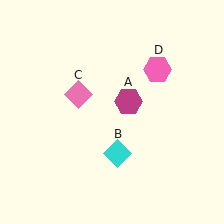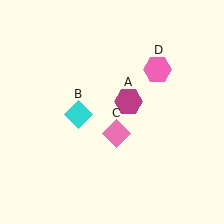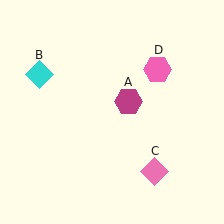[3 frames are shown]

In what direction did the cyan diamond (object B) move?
The cyan diamond (object B) moved up and to the left.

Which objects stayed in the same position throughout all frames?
Magenta hexagon (object A) and pink hexagon (object D) remained stationary.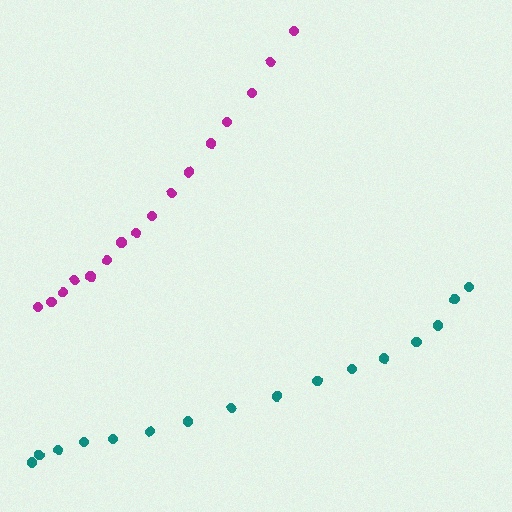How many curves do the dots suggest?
There are 2 distinct paths.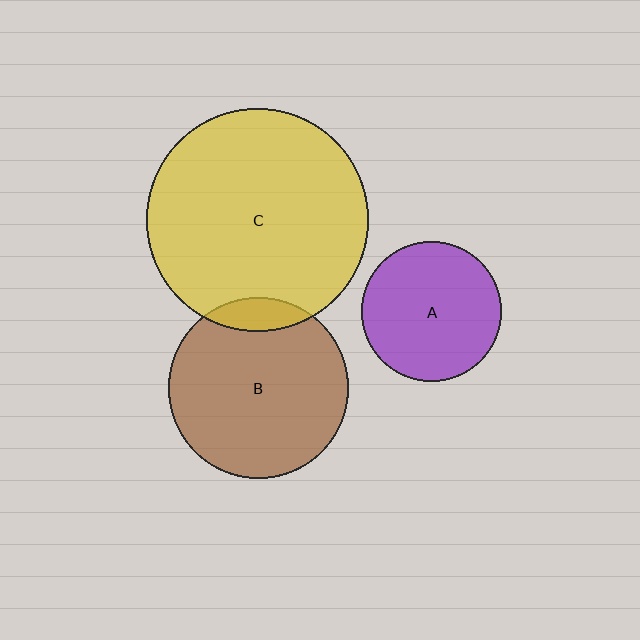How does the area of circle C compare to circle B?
Approximately 1.5 times.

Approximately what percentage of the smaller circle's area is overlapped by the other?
Approximately 10%.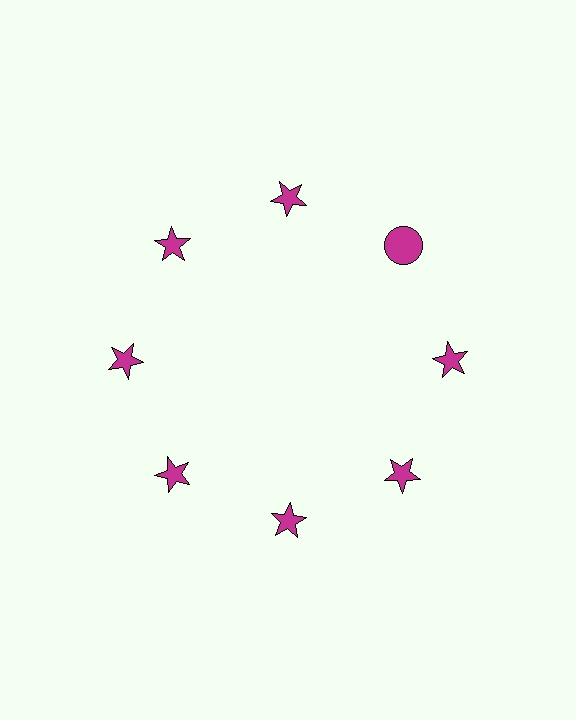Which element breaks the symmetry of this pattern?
The magenta circle at roughly the 2 o'clock position breaks the symmetry. All other shapes are magenta stars.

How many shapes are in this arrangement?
There are 8 shapes arranged in a ring pattern.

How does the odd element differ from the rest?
It has a different shape: circle instead of star.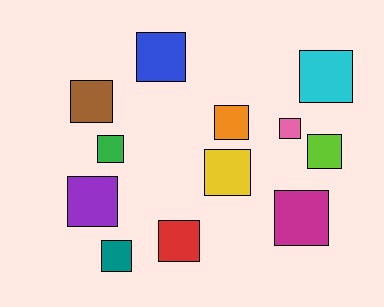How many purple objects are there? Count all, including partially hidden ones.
There is 1 purple object.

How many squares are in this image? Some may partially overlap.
There are 12 squares.